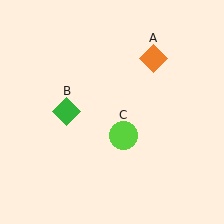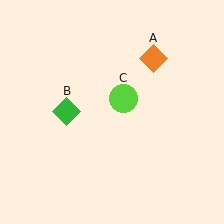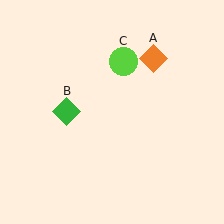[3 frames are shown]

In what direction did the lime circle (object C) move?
The lime circle (object C) moved up.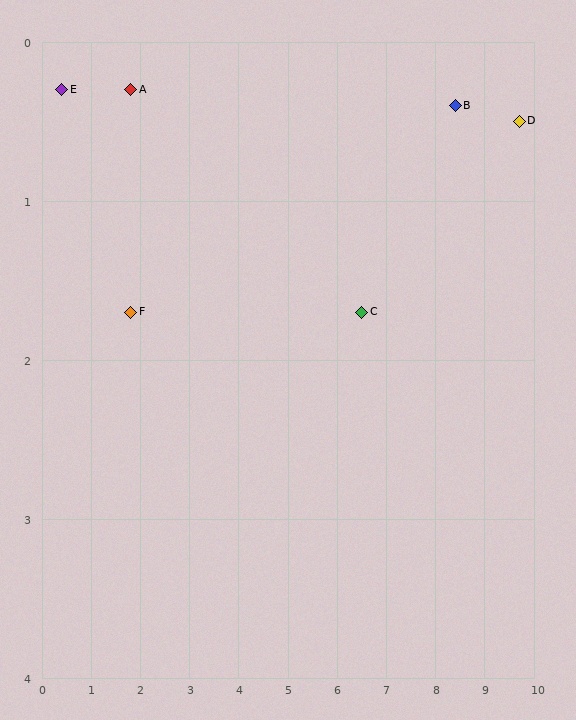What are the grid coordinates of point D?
Point D is at approximately (9.7, 0.5).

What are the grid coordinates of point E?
Point E is at approximately (0.4, 0.3).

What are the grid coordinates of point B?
Point B is at approximately (8.4, 0.4).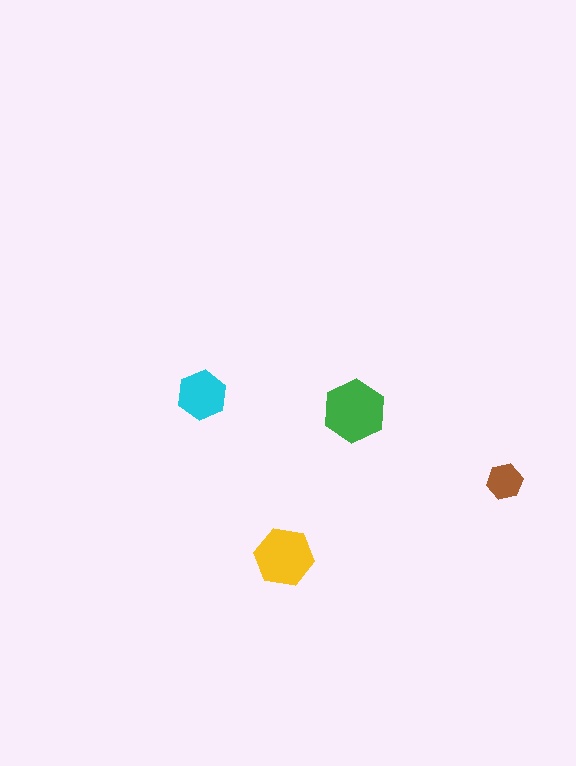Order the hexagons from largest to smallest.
the green one, the yellow one, the cyan one, the brown one.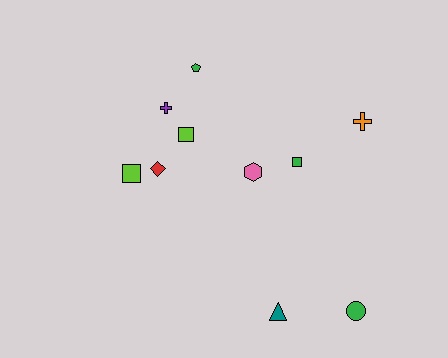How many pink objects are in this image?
There is 1 pink object.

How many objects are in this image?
There are 10 objects.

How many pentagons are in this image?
There is 1 pentagon.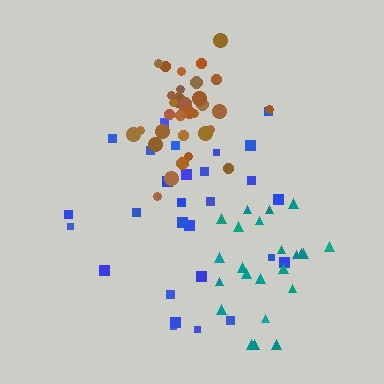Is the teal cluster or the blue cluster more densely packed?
Teal.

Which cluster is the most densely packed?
Brown.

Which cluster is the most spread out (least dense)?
Blue.